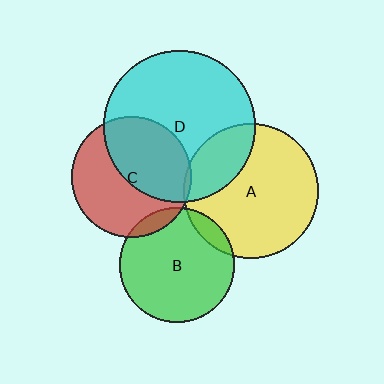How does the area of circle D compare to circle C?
Approximately 1.6 times.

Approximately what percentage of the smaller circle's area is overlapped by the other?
Approximately 50%.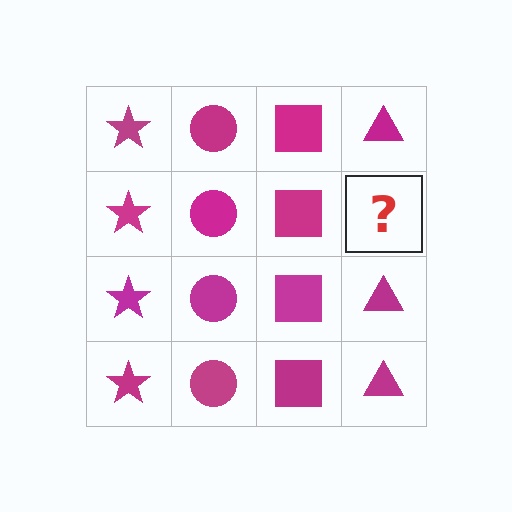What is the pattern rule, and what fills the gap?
The rule is that each column has a consistent shape. The gap should be filled with a magenta triangle.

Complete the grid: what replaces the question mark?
The question mark should be replaced with a magenta triangle.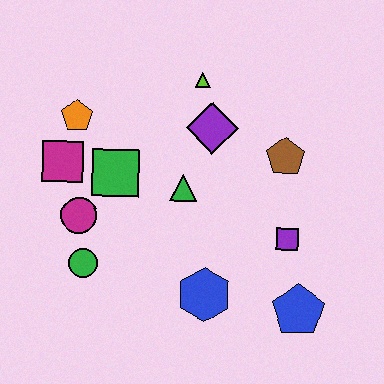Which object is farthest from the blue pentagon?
The orange pentagon is farthest from the blue pentagon.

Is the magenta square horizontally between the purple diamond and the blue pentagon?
No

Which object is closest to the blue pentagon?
The purple square is closest to the blue pentagon.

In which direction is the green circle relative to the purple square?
The green circle is to the left of the purple square.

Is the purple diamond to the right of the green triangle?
Yes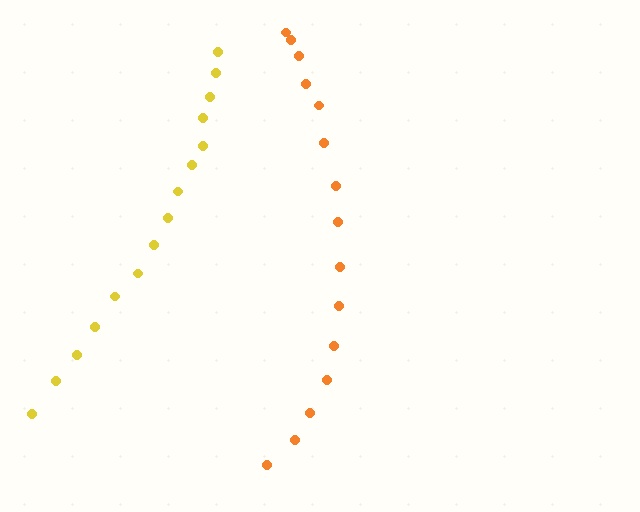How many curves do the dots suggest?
There are 2 distinct paths.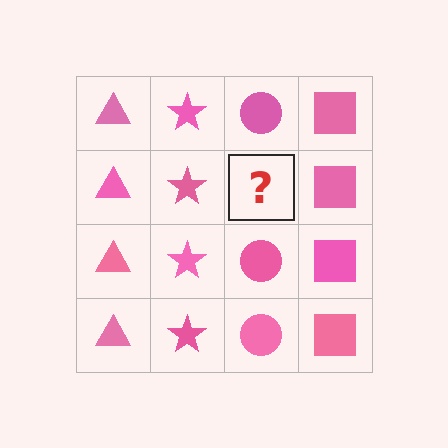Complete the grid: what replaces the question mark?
The question mark should be replaced with a pink circle.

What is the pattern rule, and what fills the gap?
The rule is that each column has a consistent shape. The gap should be filled with a pink circle.